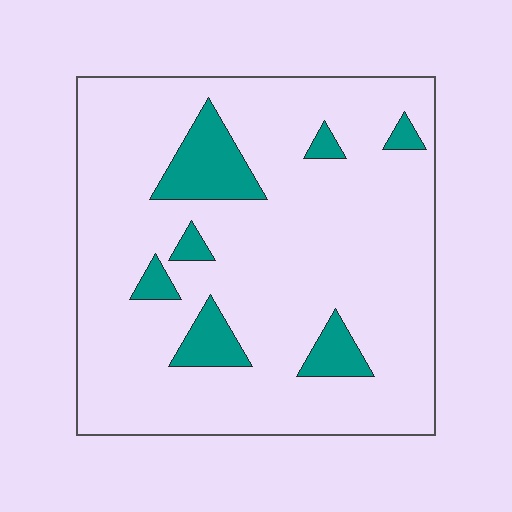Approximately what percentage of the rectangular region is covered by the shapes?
Approximately 10%.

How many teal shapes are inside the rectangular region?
7.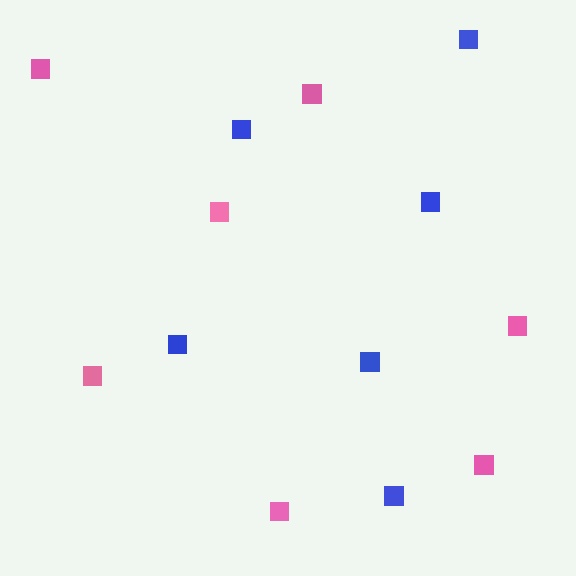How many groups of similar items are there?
There are 2 groups: one group of blue squares (6) and one group of pink squares (7).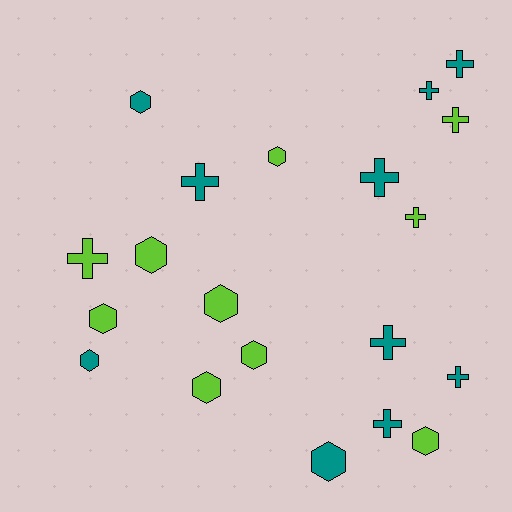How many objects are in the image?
There are 20 objects.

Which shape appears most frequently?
Cross, with 10 objects.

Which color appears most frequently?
Teal, with 10 objects.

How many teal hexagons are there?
There are 3 teal hexagons.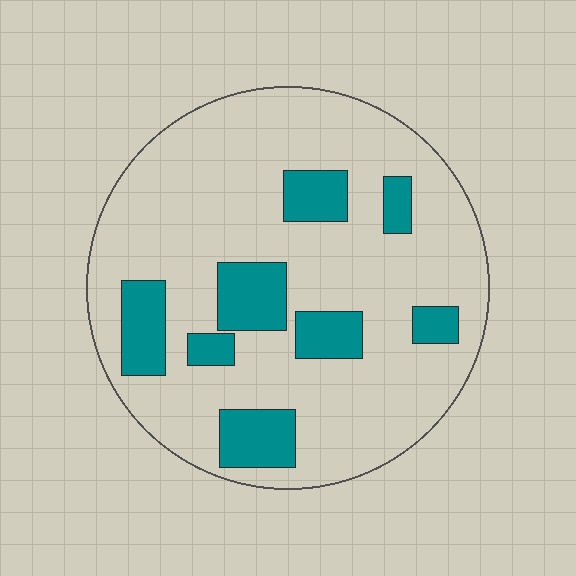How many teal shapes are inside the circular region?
8.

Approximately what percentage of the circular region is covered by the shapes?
Approximately 20%.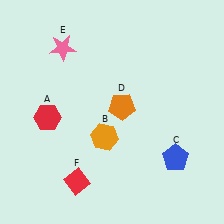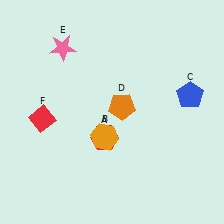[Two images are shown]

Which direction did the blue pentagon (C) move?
The blue pentagon (C) moved up.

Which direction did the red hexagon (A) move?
The red hexagon (A) moved right.